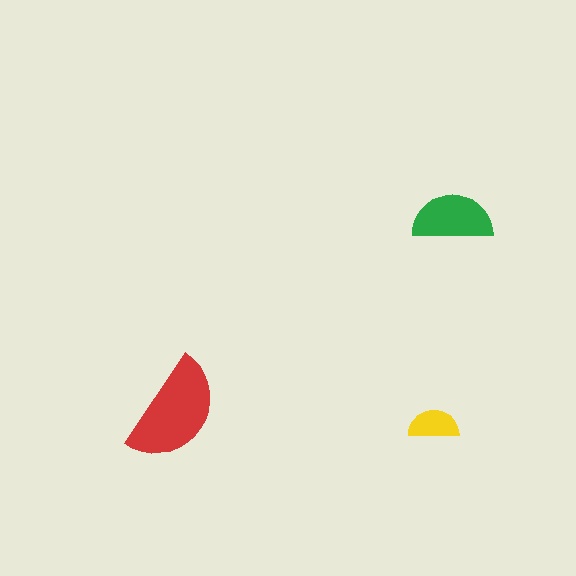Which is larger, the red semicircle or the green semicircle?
The red one.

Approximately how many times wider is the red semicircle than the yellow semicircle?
About 2 times wider.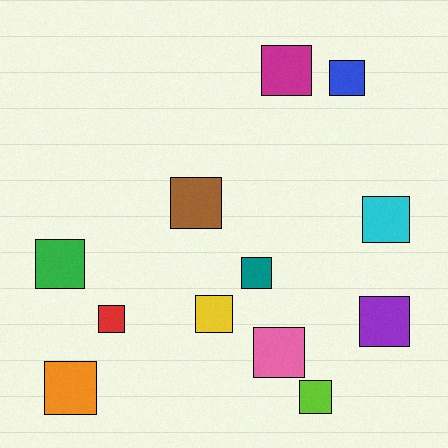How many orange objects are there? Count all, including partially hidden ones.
There is 1 orange object.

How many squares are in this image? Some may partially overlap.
There are 12 squares.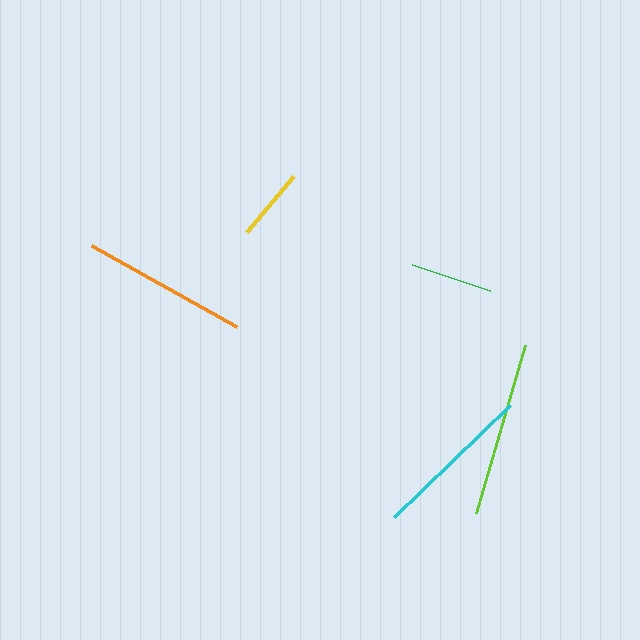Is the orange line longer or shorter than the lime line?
The lime line is longer than the orange line.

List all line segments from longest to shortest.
From longest to shortest: lime, orange, cyan, green, yellow.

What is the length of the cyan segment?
The cyan segment is approximately 162 pixels long.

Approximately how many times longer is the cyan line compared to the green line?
The cyan line is approximately 2.0 times the length of the green line.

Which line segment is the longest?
The lime line is the longest at approximately 175 pixels.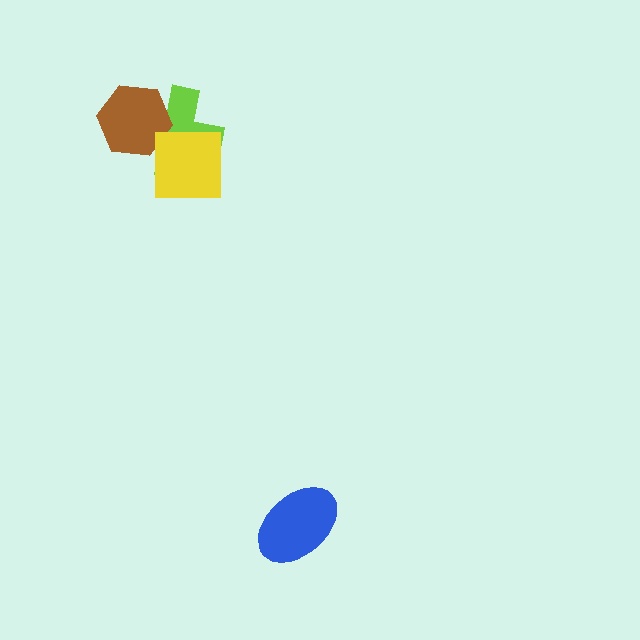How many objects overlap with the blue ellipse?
0 objects overlap with the blue ellipse.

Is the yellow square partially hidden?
No, no other shape covers it.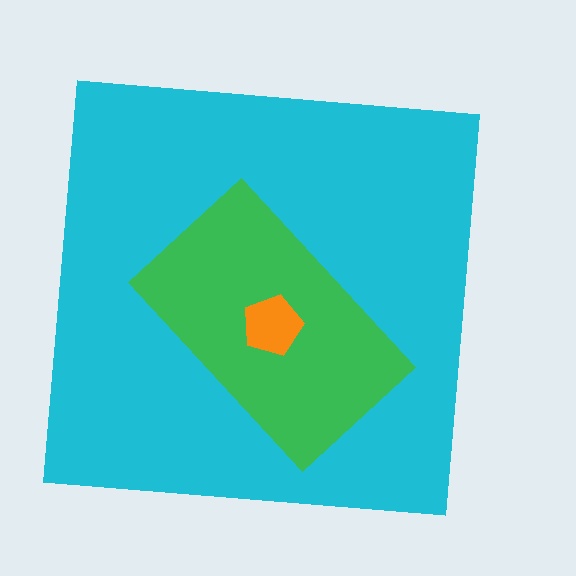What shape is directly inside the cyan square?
The green rectangle.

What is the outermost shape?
The cyan square.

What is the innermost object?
The orange pentagon.